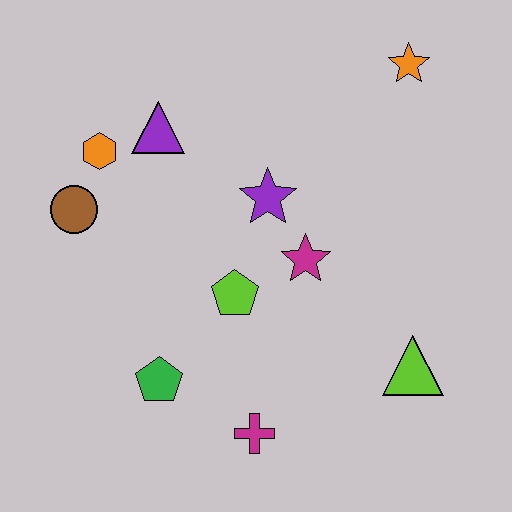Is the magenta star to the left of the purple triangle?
No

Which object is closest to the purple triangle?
The orange hexagon is closest to the purple triangle.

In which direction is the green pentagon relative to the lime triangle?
The green pentagon is to the left of the lime triangle.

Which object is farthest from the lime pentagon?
The orange star is farthest from the lime pentagon.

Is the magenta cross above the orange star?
No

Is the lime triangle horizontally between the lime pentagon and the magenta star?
No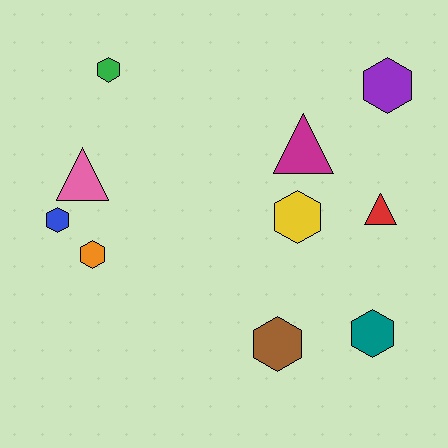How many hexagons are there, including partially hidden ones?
There are 7 hexagons.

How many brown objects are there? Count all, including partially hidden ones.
There is 1 brown object.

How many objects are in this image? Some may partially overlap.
There are 10 objects.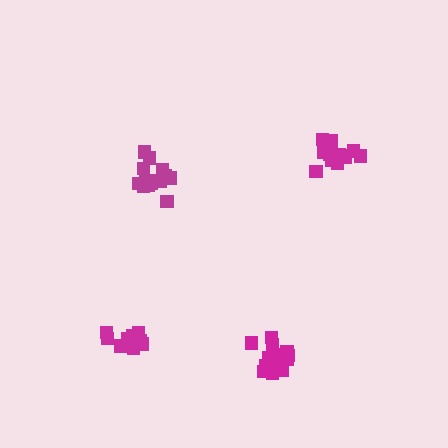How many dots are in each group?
Group 1: 14 dots, Group 2: 14 dots, Group 3: 16 dots, Group 4: 14 dots (58 total).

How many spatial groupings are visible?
There are 4 spatial groupings.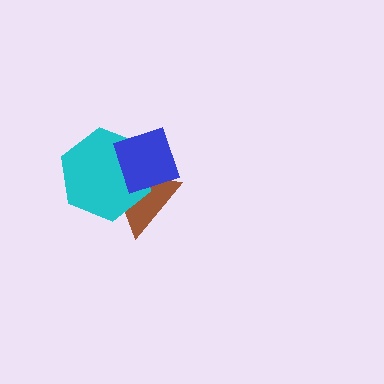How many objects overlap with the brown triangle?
2 objects overlap with the brown triangle.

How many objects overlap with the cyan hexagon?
2 objects overlap with the cyan hexagon.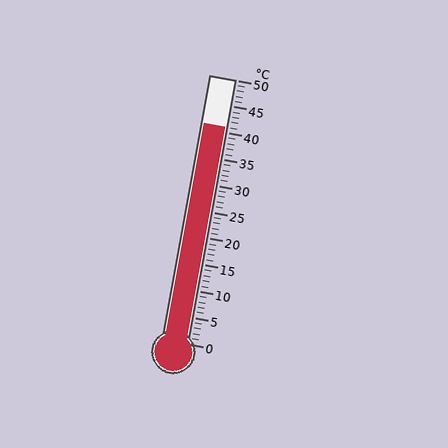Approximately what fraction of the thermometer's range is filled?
The thermometer is filled to approximately 80% of its range.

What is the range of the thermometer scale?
The thermometer scale ranges from 0°C to 50°C.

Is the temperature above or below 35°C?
The temperature is above 35°C.